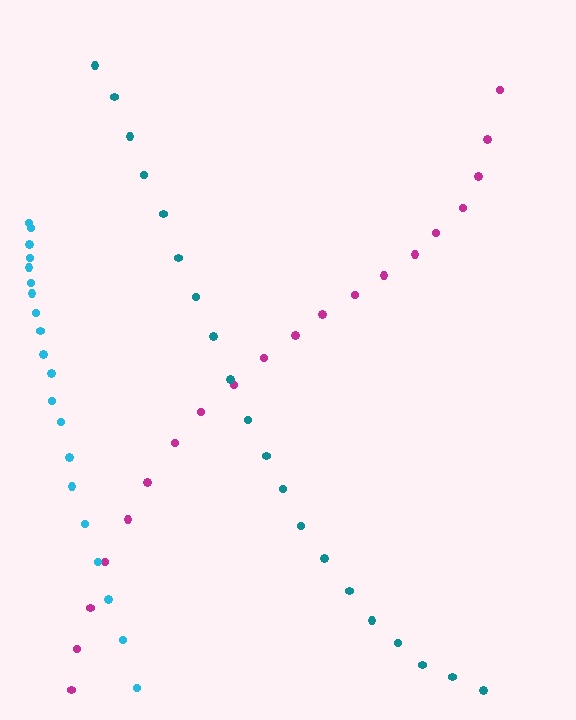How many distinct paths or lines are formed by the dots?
There are 3 distinct paths.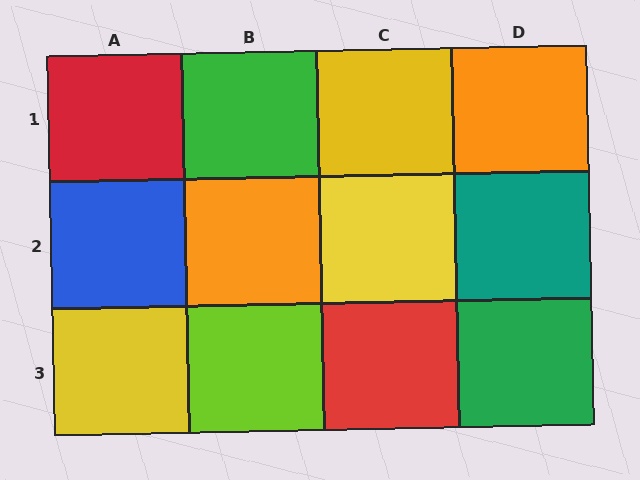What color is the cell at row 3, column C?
Red.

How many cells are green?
2 cells are green.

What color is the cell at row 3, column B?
Lime.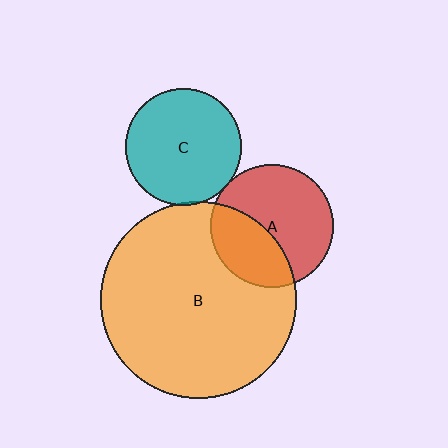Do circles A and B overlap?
Yes.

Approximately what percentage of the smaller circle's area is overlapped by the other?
Approximately 35%.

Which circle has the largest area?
Circle B (orange).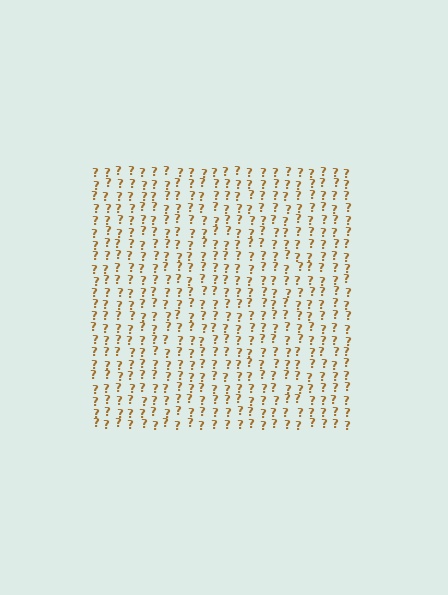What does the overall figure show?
The overall figure shows a square.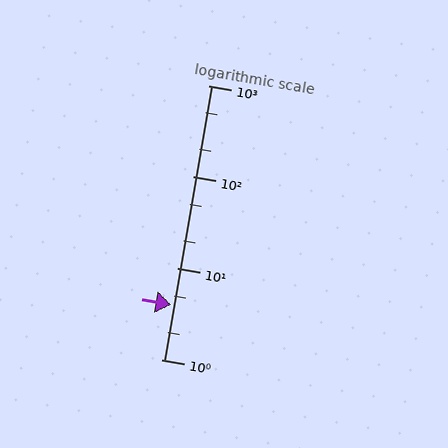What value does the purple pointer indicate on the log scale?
The pointer indicates approximately 4.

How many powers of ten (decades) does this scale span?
The scale spans 3 decades, from 1 to 1000.